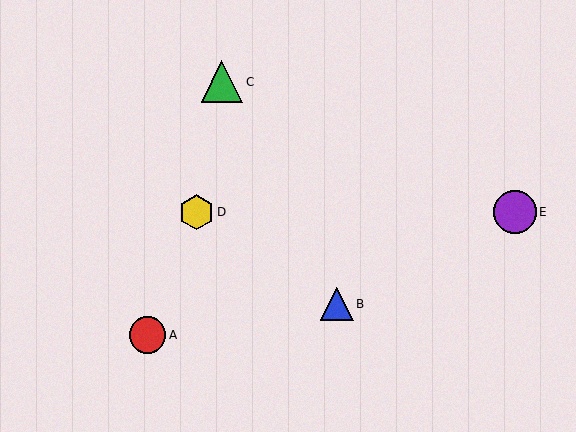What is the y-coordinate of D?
Object D is at y≈212.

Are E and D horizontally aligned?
Yes, both are at y≈212.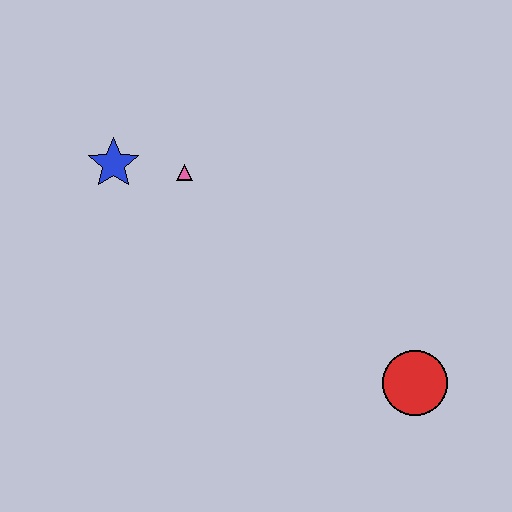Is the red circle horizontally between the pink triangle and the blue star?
No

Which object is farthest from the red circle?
The blue star is farthest from the red circle.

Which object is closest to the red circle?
The pink triangle is closest to the red circle.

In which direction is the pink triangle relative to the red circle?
The pink triangle is to the left of the red circle.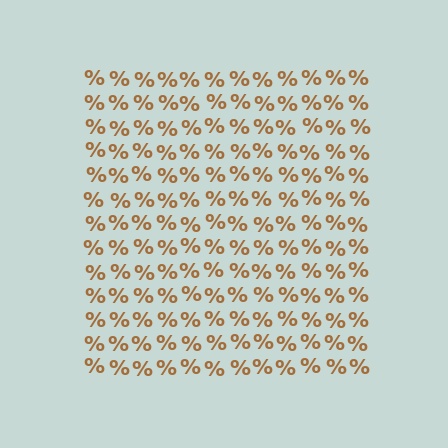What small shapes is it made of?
It is made of small percent signs.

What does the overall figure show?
The overall figure shows a square.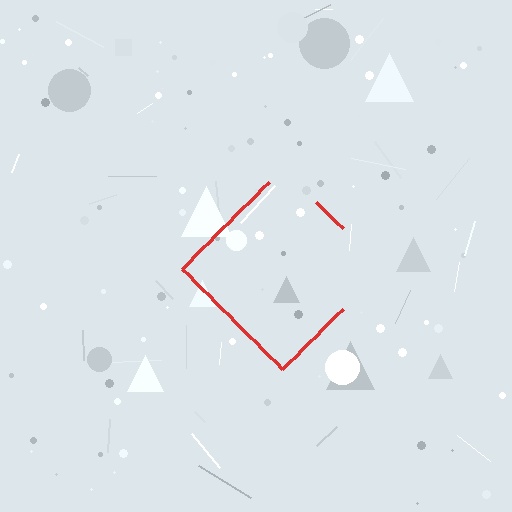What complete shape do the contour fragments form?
The contour fragments form a diamond.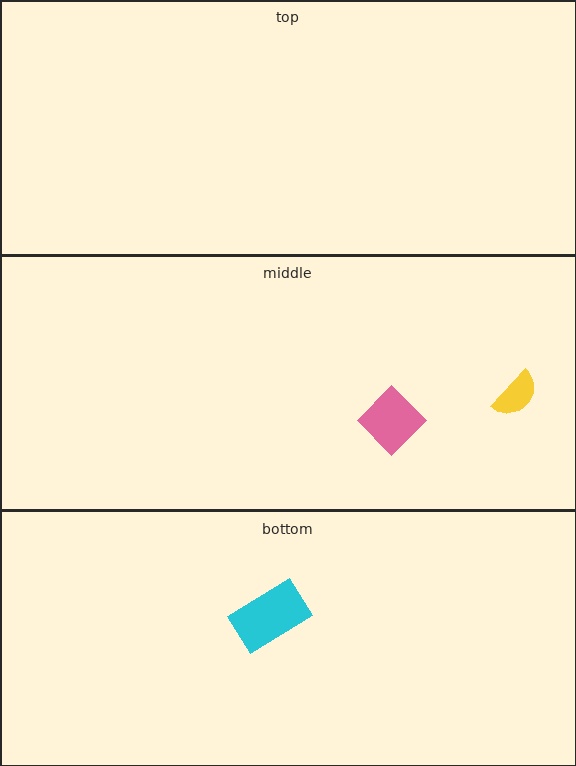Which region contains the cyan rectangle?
The bottom region.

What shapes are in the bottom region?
The cyan rectangle.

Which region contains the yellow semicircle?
The middle region.